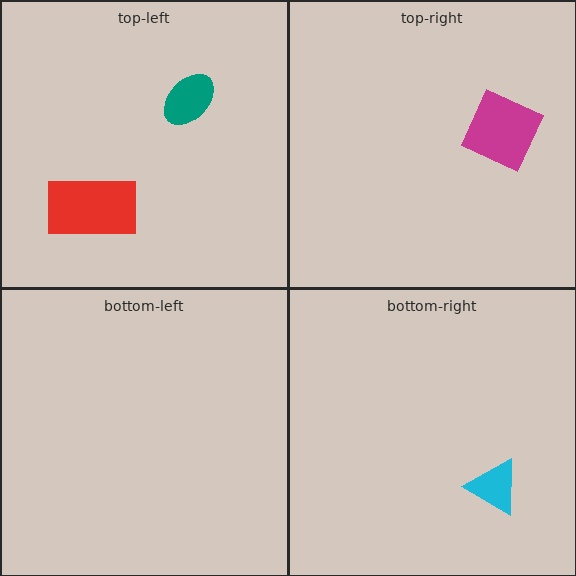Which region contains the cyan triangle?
The bottom-right region.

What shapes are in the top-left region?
The teal ellipse, the red rectangle.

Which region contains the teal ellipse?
The top-left region.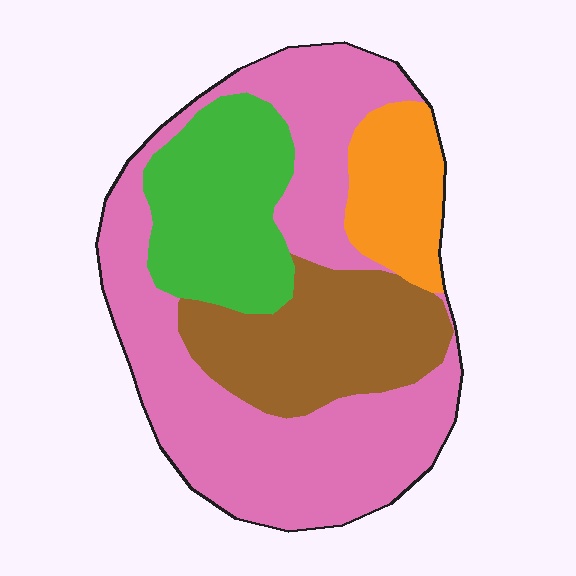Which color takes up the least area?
Orange, at roughly 10%.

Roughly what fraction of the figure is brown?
Brown covers around 20% of the figure.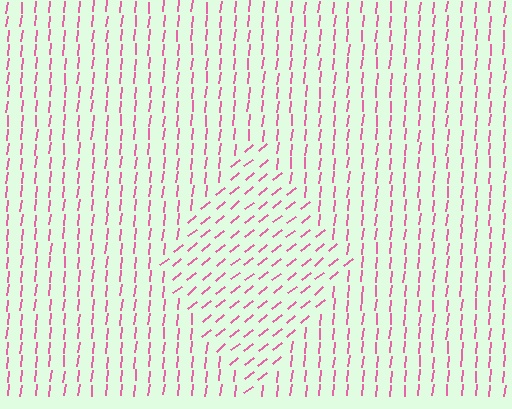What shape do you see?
I see a diamond.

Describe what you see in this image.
The image is filled with small pink line segments. A diamond region in the image has lines oriented differently from the surrounding lines, creating a visible texture boundary.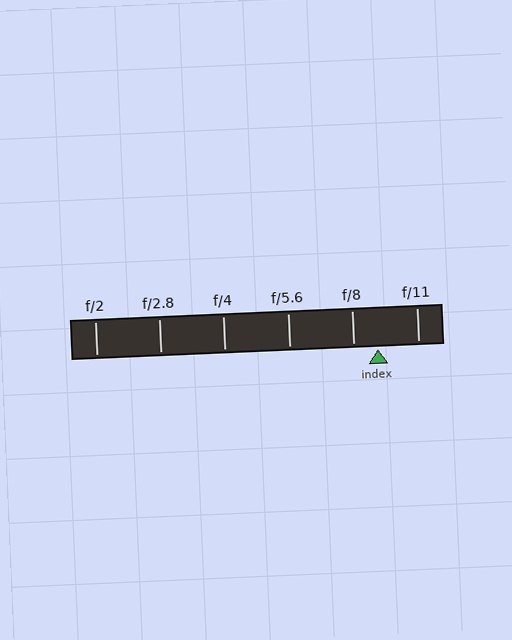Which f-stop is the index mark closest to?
The index mark is closest to f/8.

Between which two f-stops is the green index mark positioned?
The index mark is between f/8 and f/11.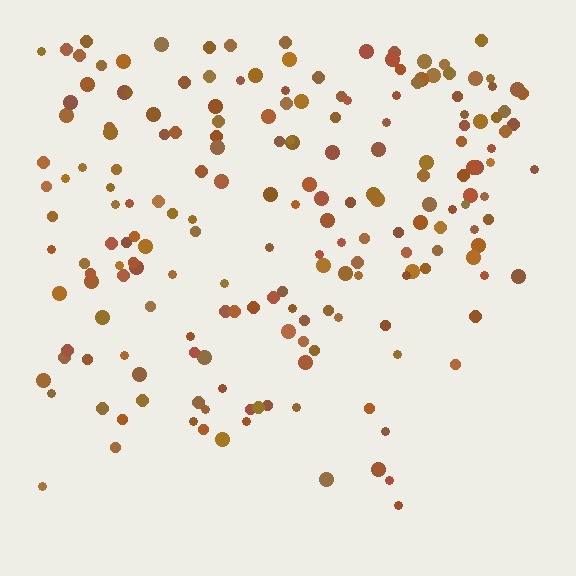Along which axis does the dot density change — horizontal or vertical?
Vertical.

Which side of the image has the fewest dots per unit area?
The bottom.